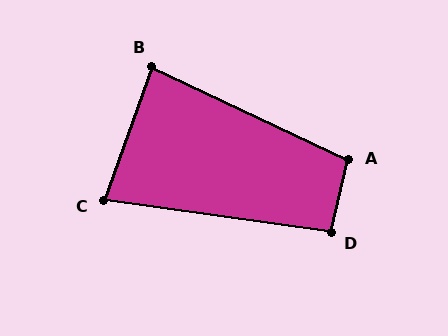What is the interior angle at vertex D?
Approximately 96 degrees (obtuse).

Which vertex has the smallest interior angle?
C, at approximately 78 degrees.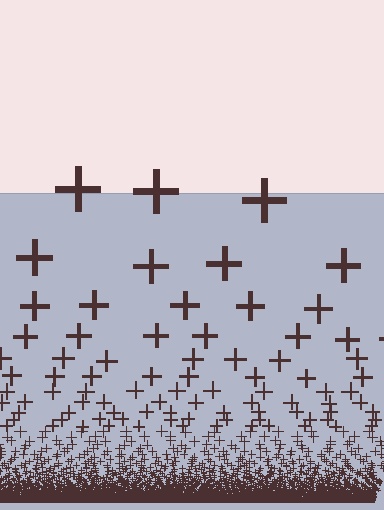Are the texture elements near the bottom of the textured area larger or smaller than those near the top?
Smaller. The gradient is inverted — elements near the bottom are smaller and denser.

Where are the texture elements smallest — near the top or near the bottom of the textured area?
Near the bottom.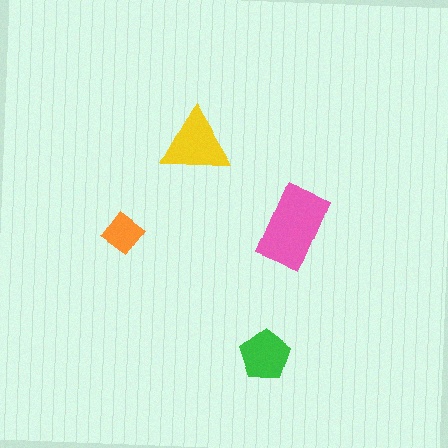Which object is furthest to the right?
The pink rectangle is rightmost.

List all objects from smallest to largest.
The orange diamond, the green pentagon, the yellow triangle, the pink rectangle.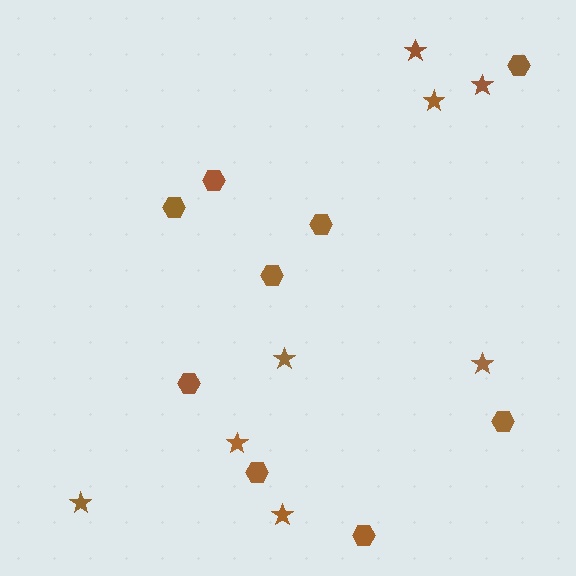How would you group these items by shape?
There are 2 groups: one group of stars (8) and one group of hexagons (9).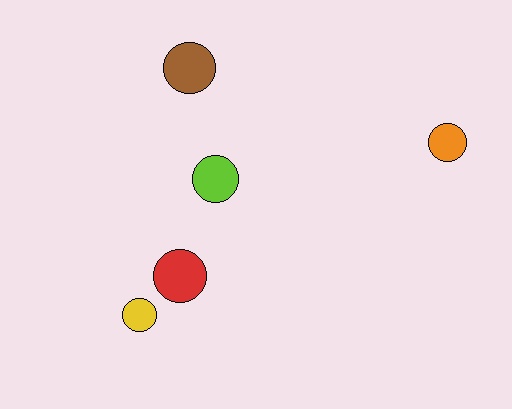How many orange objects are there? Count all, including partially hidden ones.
There is 1 orange object.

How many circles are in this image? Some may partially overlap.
There are 5 circles.